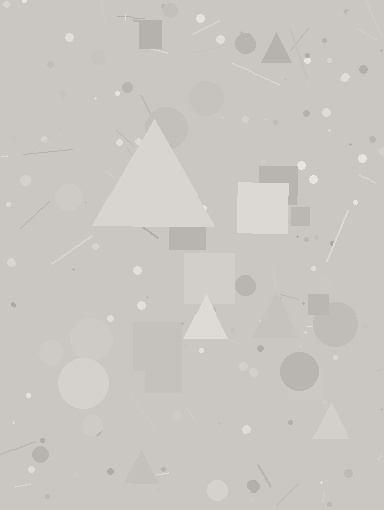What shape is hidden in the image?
A triangle is hidden in the image.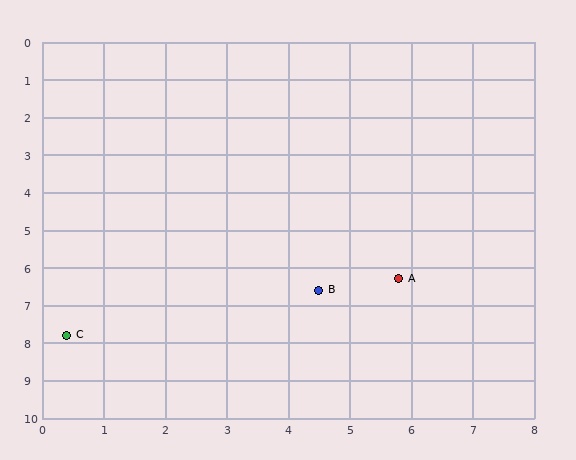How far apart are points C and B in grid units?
Points C and B are about 4.3 grid units apart.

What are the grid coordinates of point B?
Point B is at approximately (4.5, 6.6).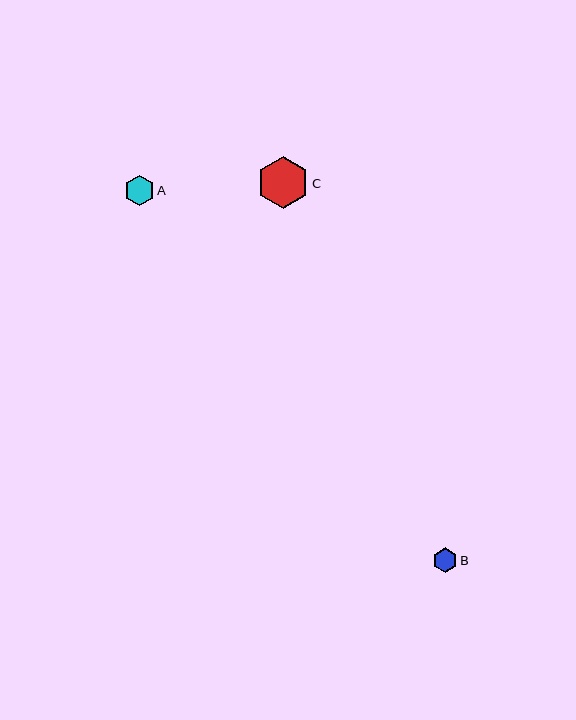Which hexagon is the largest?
Hexagon C is the largest with a size of approximately 53 pixels.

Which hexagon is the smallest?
Hexagon B is the smallest with a size of approximately 25 pixels.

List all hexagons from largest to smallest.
From largest to smallest: C, A, B.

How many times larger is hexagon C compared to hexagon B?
Hexagon C is approximately 2.1 times the size of hexagon B.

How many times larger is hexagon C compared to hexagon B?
Hexagon C is approximately 2.1 times the size of hexagon B.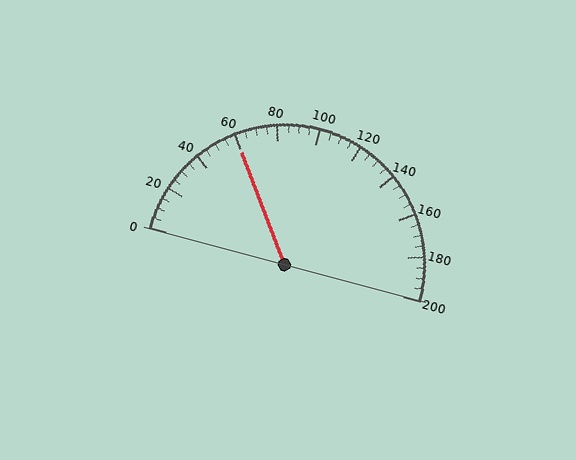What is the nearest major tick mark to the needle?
The nearest major tick mark is 60.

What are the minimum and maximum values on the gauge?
The gauge ranges from 0 to 200.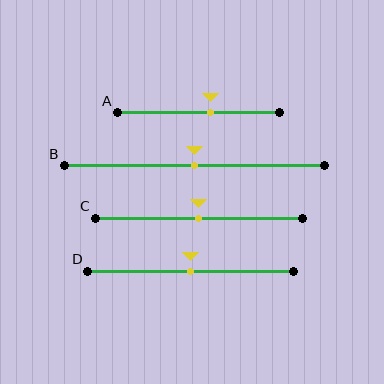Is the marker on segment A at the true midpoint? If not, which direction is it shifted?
No, the marker on segment A is shifted to the right by about 7% of the segment length.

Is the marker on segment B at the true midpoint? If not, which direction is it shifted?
Yes, the marker on segment B is at the true midpoint.